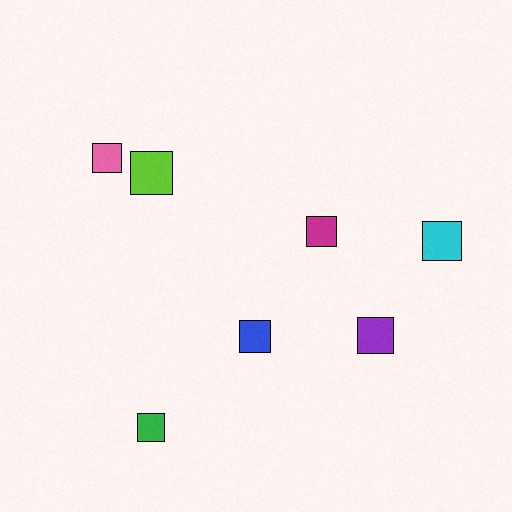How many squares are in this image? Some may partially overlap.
There are 7 squares.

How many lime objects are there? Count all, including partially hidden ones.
There is 1 lime object.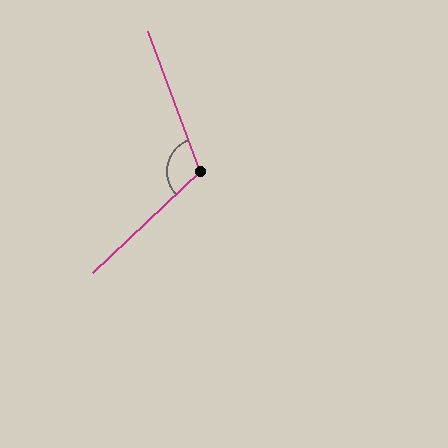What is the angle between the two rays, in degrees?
Approximately 113 degrees.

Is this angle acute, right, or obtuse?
It is obtuse.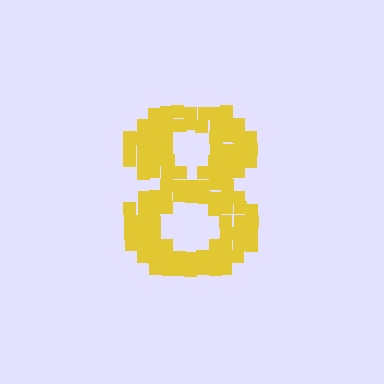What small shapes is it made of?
It is made of small squares.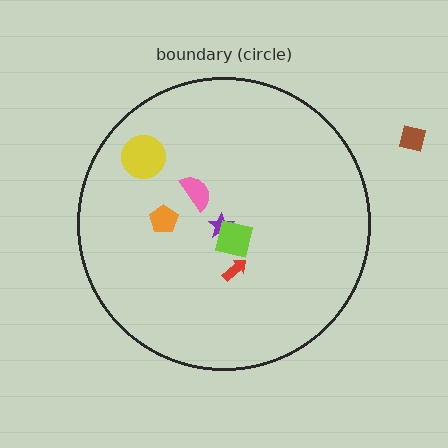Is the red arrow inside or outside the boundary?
Inside.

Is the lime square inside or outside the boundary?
Inside.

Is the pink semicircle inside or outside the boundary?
Inside.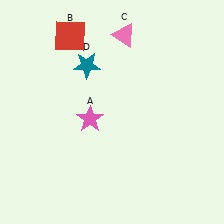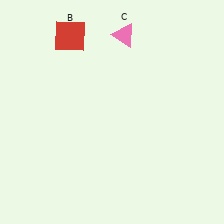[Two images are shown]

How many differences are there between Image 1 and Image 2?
There are 2 differences between the two images.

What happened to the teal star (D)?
The teal star (D) was removed in Image 2. It was in the top-left area of Image 1.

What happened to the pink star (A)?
The pink star (A) was removed in Image 2. It was in the bottom-left area of Image 1.